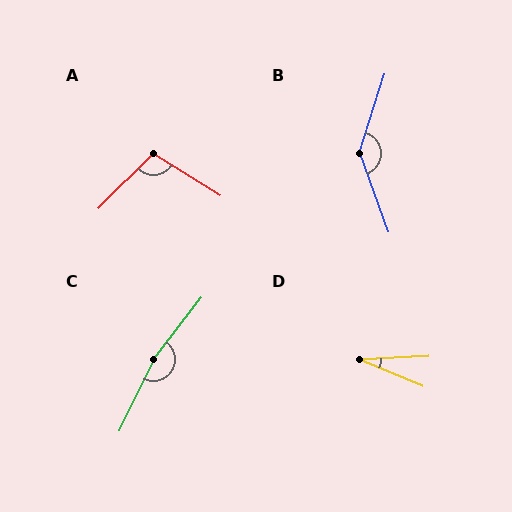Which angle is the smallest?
D, at approximately 25 degrees.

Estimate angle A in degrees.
Approximately 103 degrees.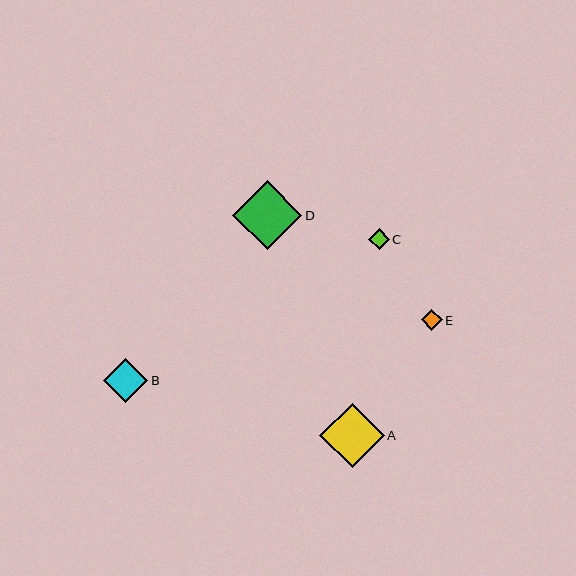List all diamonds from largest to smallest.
From largest to smallest: D, A, B, E, C.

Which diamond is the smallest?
Diamond C is the smallest with a size of approximately 21 pixels.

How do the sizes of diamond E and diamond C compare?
Diamond E and diamond C are approximately the same size.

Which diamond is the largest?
Diamond D is the largest with a size of approximately 69 pixels.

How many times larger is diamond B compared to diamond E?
Diamond B is approximately 2.1 times the size of diamond E.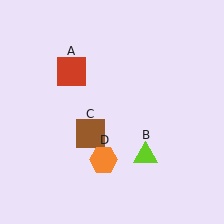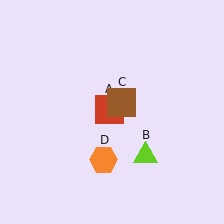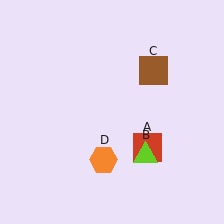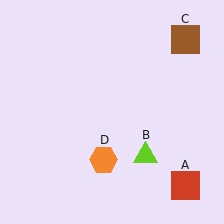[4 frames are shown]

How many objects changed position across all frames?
2 objects changed position: red square (object A), brown square (object C).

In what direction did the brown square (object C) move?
The brown square (object C) moved up and to the right.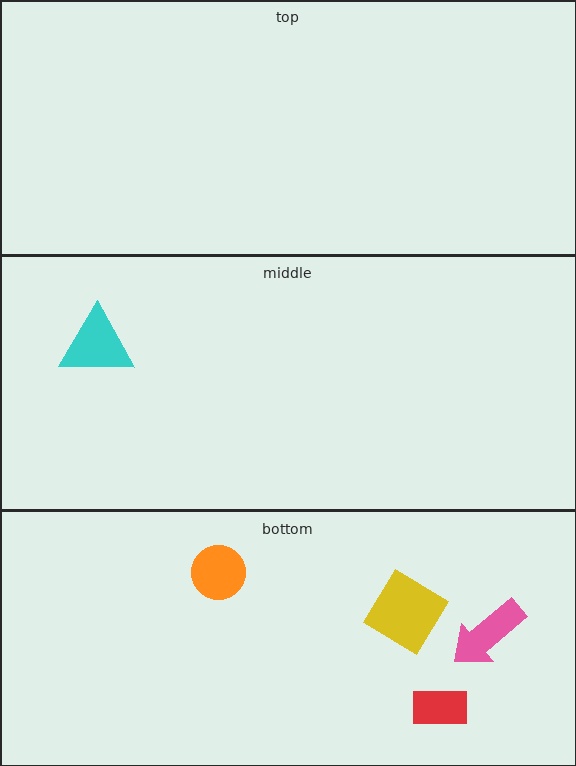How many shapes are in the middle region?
1.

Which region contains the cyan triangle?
The middle region.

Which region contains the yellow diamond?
The bottom region.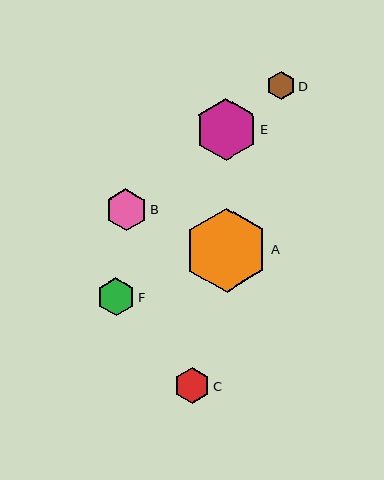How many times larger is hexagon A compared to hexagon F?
Hexagon A is approximately 2.2 times the size of hexagon F.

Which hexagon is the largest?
Hexagon A is the largest with a size of approximately 84 pixels.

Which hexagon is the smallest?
Hexagon D is the smallest with a size of approximately 28 pixels.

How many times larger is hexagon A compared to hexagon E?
Hexagon A is approximately 1.4 times the size of hexagon E.